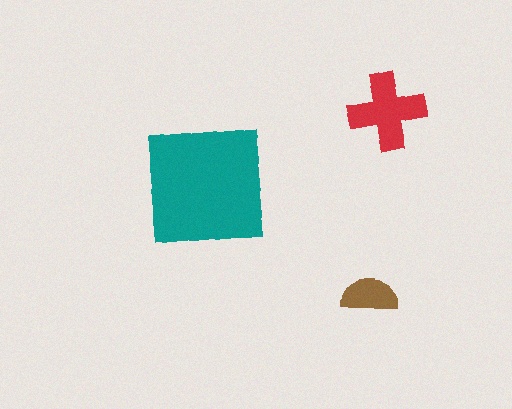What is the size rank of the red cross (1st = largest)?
2nd.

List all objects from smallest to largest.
The brown semicircle, the red cross, the teal square.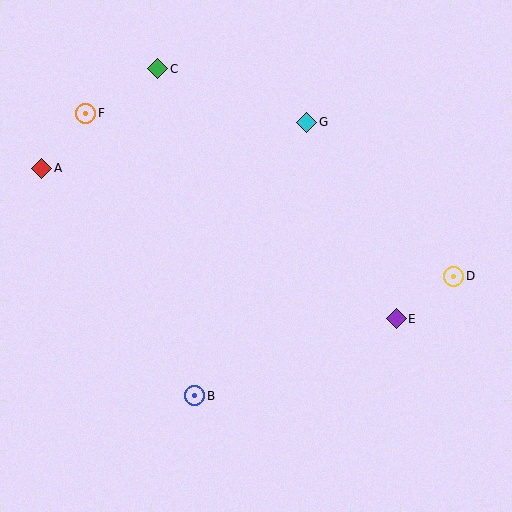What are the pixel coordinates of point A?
Point A is at (42, 168).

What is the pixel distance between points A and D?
The distance between A and D is 426 pixels.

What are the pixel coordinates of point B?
Point B is at (195, 396).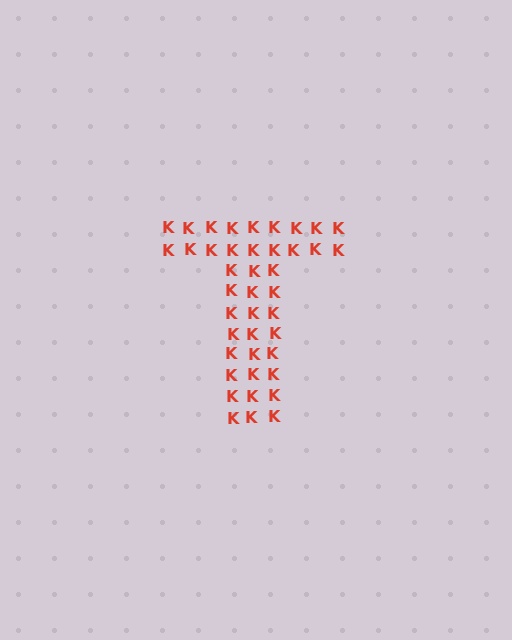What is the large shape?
The large shape is the letter T.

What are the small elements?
The small elements are letter K's.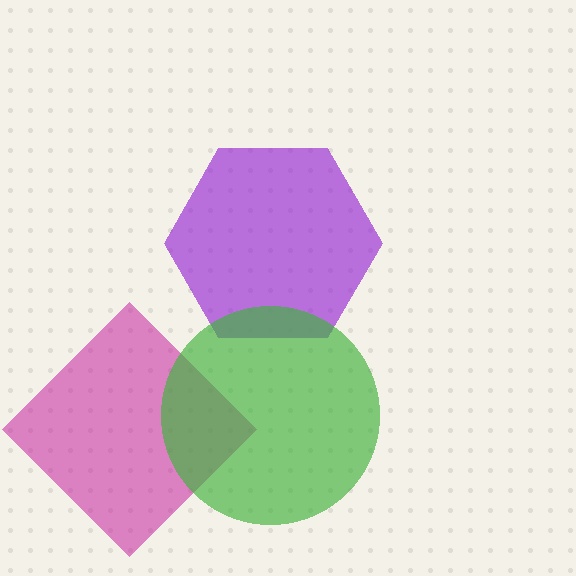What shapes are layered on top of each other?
The layered shapes are: a purple hexagon, a magenta diamond, a green circle.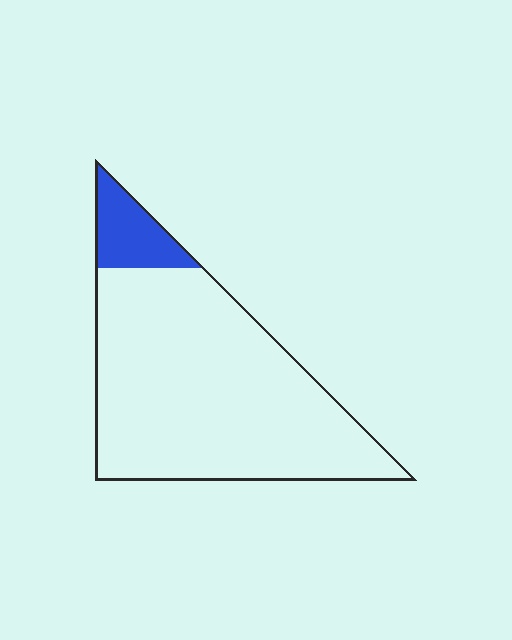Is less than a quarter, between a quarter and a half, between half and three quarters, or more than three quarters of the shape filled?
Less than a quarter.